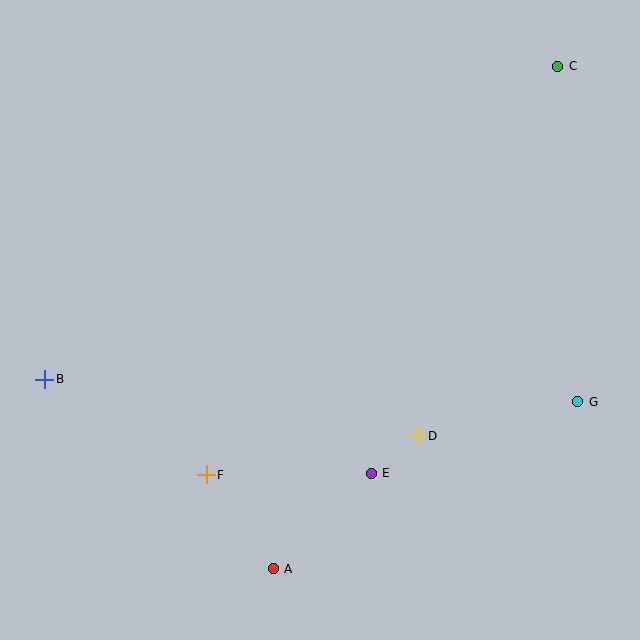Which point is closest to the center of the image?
Point D at (417, 436) is closest to the center.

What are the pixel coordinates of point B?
Point B is at (45, 379).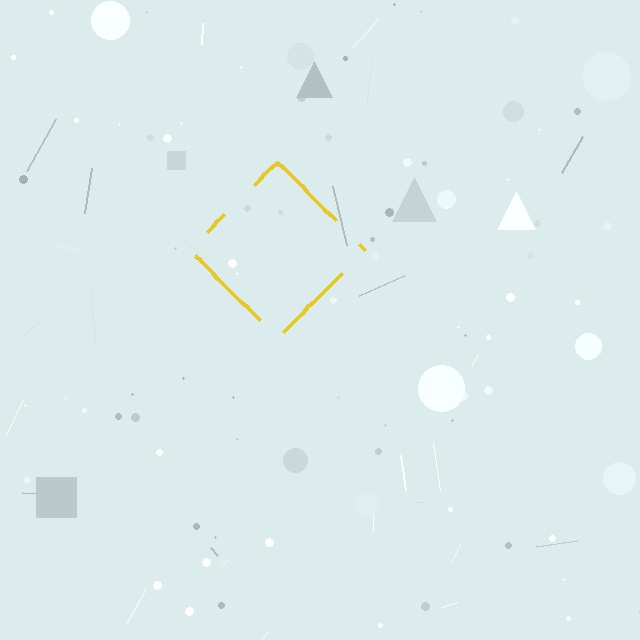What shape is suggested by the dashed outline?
The dashed outline suggests a diamond.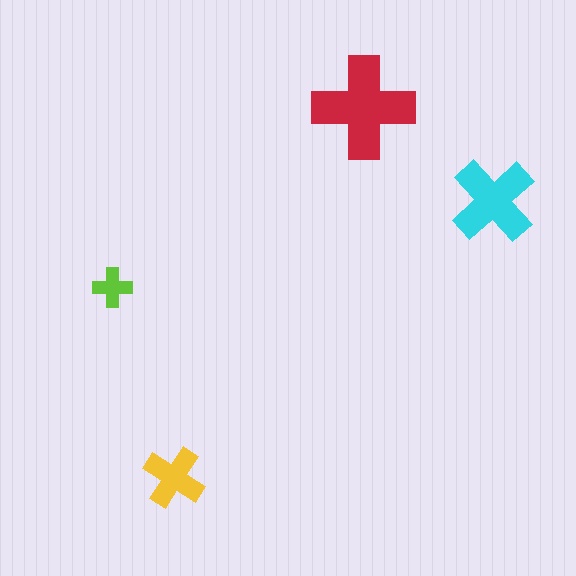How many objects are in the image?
There are 4 objects in the image.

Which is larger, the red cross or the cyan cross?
The red one.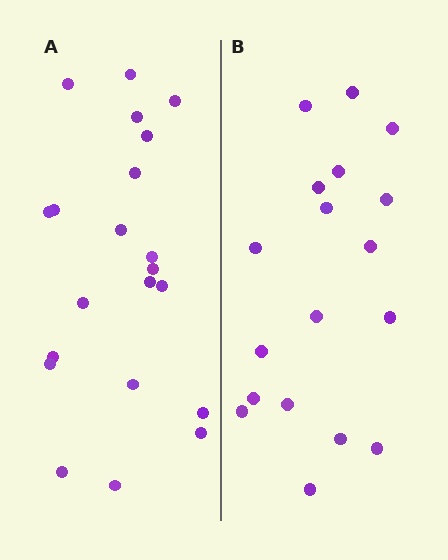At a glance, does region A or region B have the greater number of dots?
Region A (the left region) has more dots.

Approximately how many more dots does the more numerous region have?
Region A has just a few more — roughly 2 or 3 more dots than region B.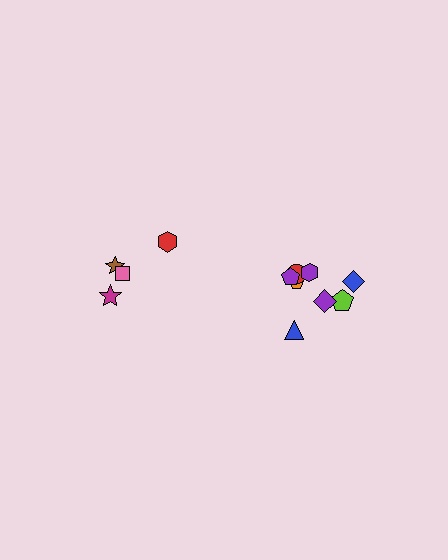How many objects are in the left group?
There are 4 objects.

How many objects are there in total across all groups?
There are 12 objects.